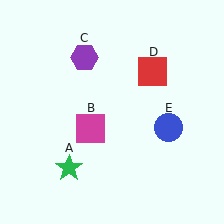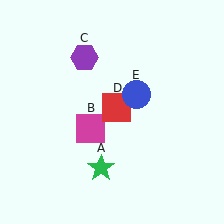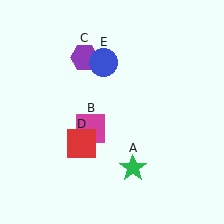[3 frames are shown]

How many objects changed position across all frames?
3 objects changed position: green star (object A), red square (object D), blue circle (object E).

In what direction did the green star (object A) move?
The green star (object A) moved right.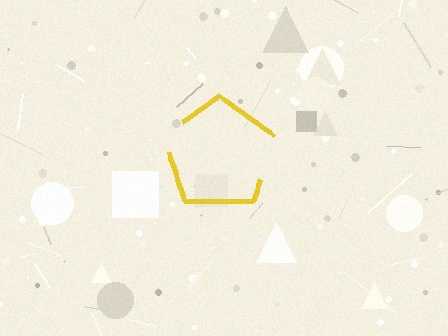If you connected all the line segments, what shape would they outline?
They would outline a pentagon.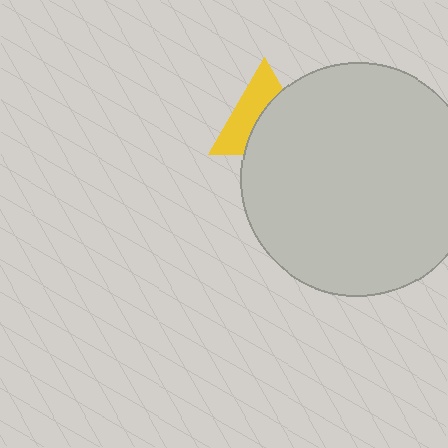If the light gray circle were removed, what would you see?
You would see the complete yellow triangle.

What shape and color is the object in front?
The object in front is a light gray circle.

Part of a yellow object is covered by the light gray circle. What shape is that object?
It is a triangle.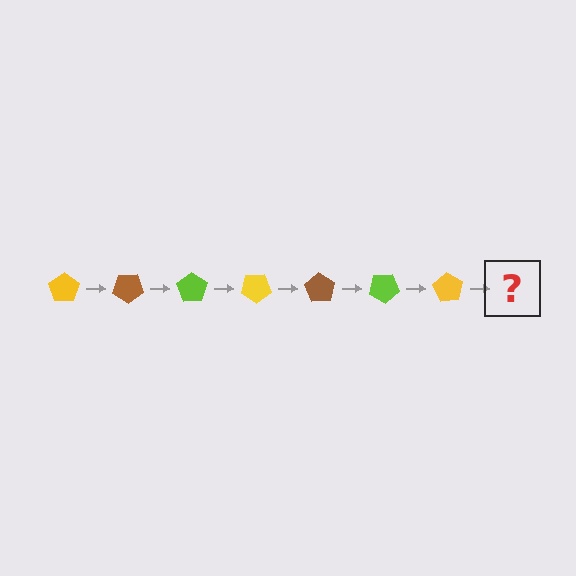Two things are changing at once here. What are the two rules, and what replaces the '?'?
The two rules are that it rotates 35 degrees each step and the color cycles through yellow, brown, and lime. The '?' should be a brown pentagon, rotated 245 degrees from the start.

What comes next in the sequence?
The next element should be a brown pentagon, rotated 245 degrees from the start.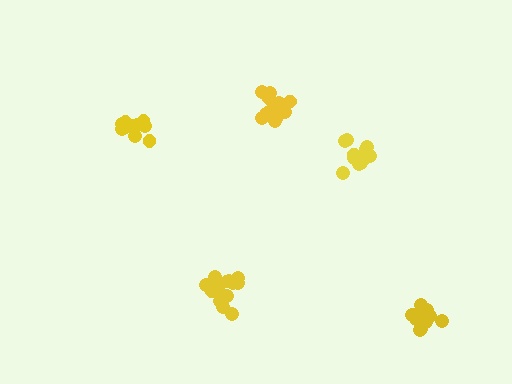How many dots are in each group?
Group 1: 12 dots, Group 2: 16 dots, Group 3: 12 dots, Group 4: 12 dots, Group 5: 15 dots (67 total).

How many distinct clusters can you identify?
There are 5 distinct clusters.